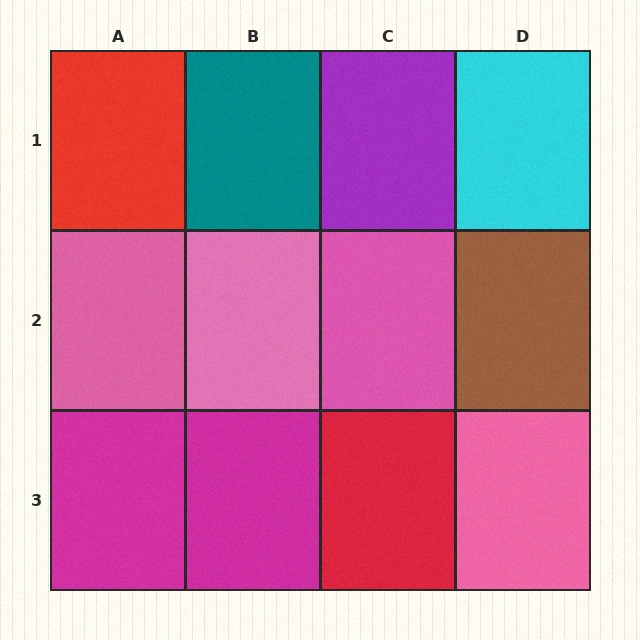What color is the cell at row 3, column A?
Magenta.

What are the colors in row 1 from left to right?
Red, teal, purple, cyan.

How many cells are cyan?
1 cell is cyan.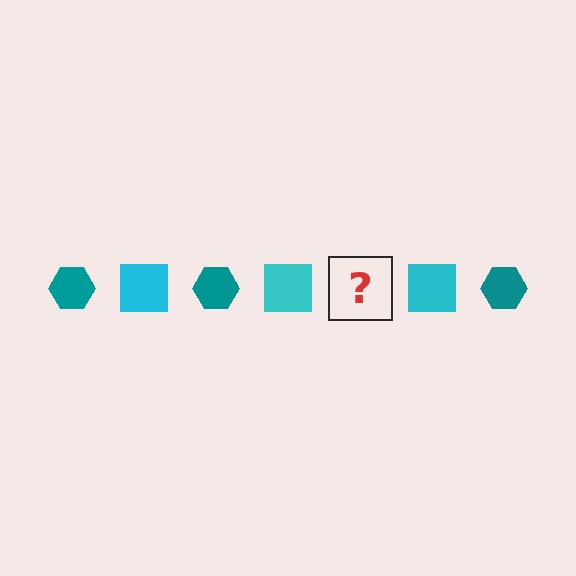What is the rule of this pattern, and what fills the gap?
The rule is that the pattern alternates between teal hexagon and cyan square. The gap should be filled with a teal hexagon.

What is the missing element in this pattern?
The missing element is a teal hexagon.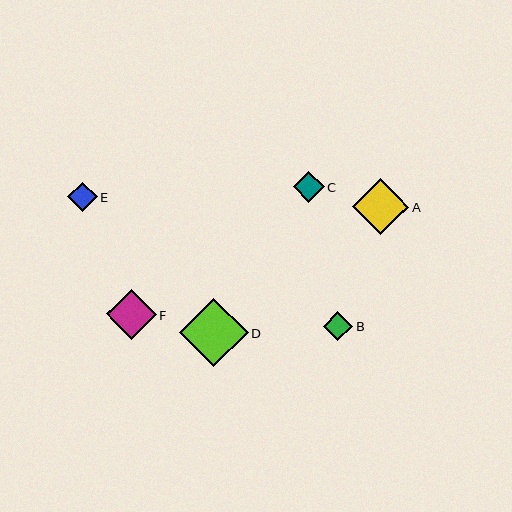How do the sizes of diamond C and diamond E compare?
Diamond C and diamond E are approximately the same size.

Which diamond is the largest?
Diamond D is the largest with a size of approximately 69 pixels.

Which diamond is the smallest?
Diamond B is the smallest with a size of approximately 29 pixels.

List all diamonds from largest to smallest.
From largest to smallest: D, A, F, C, E, B.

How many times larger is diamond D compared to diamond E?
Diamond D is approximately 2.3 times the size of diamond E.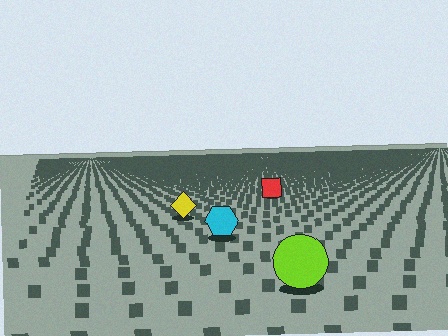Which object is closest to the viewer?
The lime circle is closest. The texture marks near it are larger and more spread out.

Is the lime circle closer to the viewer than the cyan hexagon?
Yes. The lime circle is closer — you can tell from the texture gradient: the ground texture is coarser near it.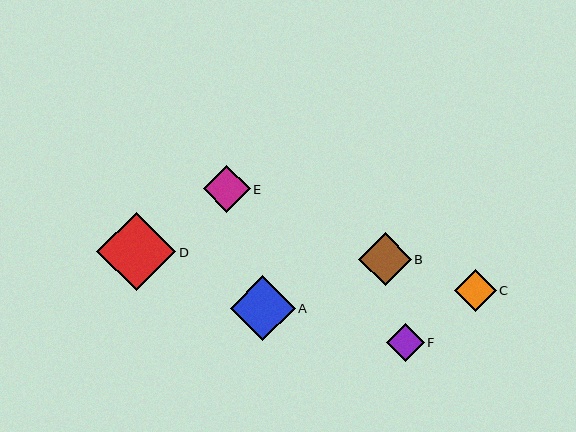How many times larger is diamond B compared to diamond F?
Diamond B is approximately 1.4 times the size of diamond F.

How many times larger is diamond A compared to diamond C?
Diamond A is approximately 1.5 times the size of diamond C.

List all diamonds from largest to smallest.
From largest to smallest: D, A, B, E, C, F.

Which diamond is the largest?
Diamond D is the largest with a size of approximately 79 pixels.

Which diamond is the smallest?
Diamond F is the smallest with a size of approximately 38 pixels.